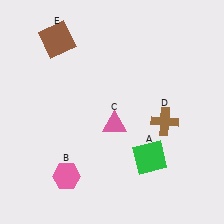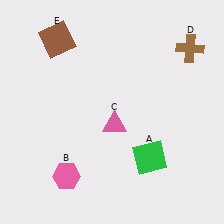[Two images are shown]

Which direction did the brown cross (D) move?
The brown cross (D) moved up.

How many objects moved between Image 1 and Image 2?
1 object moved between the two images.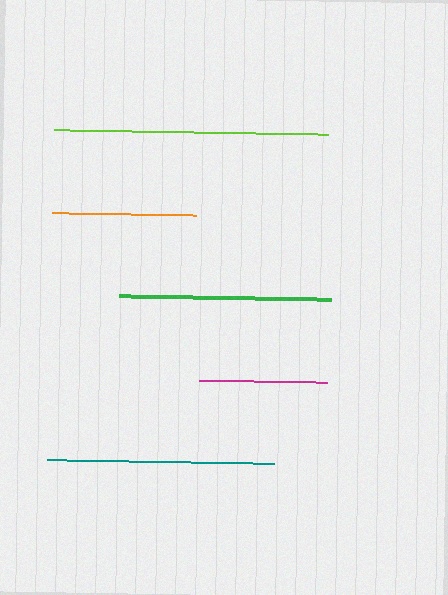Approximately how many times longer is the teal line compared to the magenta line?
The teal line is approximately 1.8 times the length of the magenta line.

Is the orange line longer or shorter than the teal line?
The teal line is longer than the orange line.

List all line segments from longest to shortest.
From longest to shortest: lime, teal, green, orange, magenta.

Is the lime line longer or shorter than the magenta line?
The lime line is longer than the magenta line.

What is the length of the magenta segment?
The magenta segment is approximately 128 pixels long.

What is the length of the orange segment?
The orange segment is approximately 144 pixels long.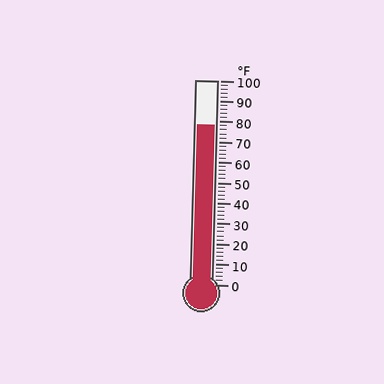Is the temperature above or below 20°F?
The temperature is above 20°F.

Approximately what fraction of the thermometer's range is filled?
The thermometer is filled to approximately 80% of its range.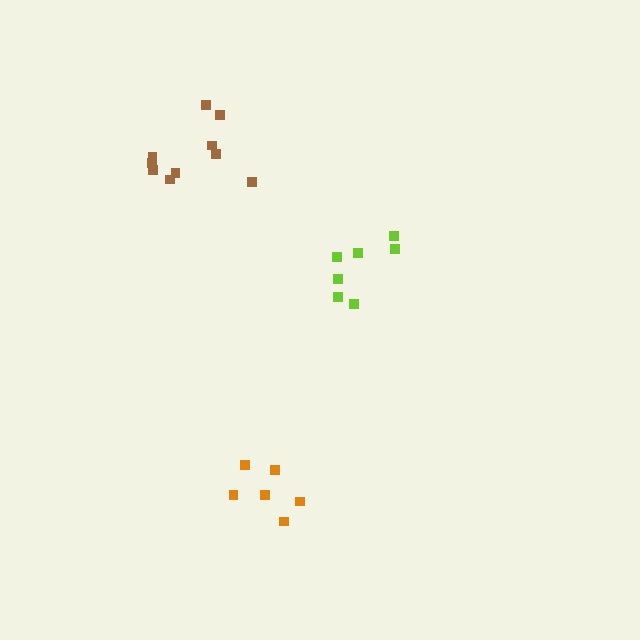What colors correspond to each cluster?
The clusters are colored: lime, orange, brown.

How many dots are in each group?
Group 1: 7 dots, Group 2: 6 dots, Group 3: 10 dots (23 total).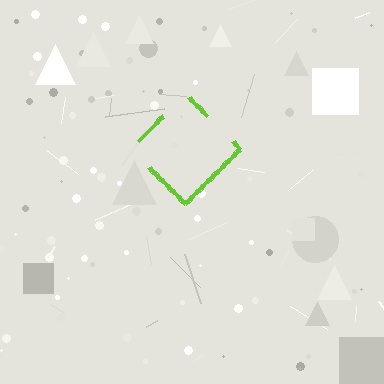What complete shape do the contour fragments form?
The contour fragments form a diamond.